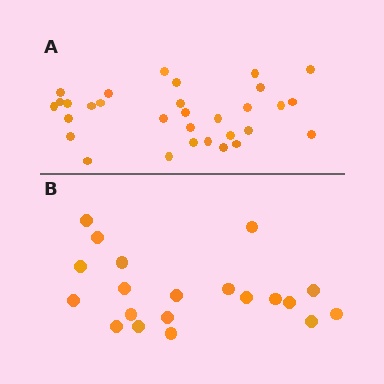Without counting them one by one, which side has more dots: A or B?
Region A (the top region) has more dots.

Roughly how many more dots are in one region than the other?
Region A has roughly 12 or so more dots than region B.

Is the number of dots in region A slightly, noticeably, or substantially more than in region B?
Region A has substantially more. The ratio is roughly 1.6 to 1.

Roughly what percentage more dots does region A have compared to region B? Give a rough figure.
About 55% more.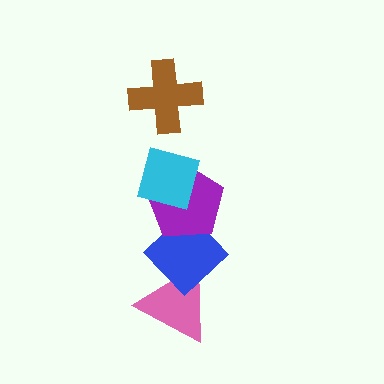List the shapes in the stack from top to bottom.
From top to bottom: the brown cross, the cyan square, the purple pentagon, the blue diamond, the pink triangle.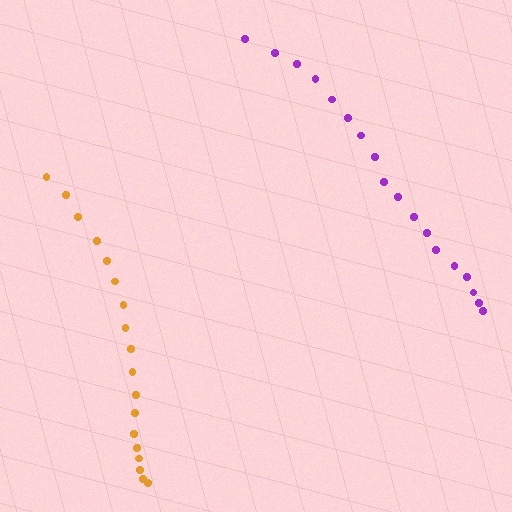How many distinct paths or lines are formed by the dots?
There are 2 distinct paths.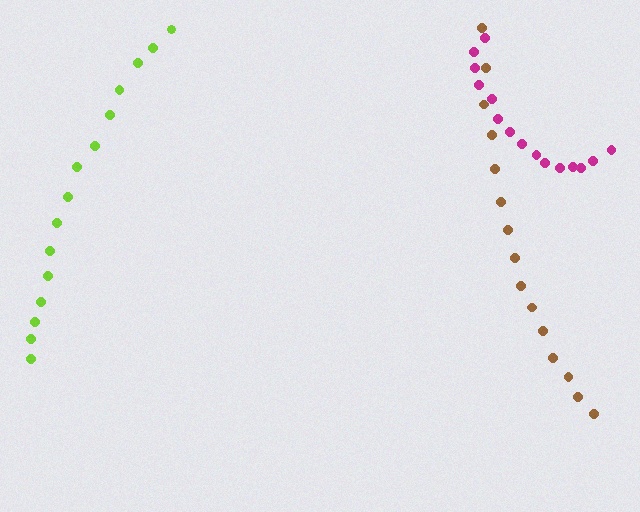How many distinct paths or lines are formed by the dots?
There are 3 distinct paths.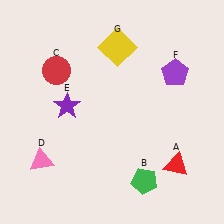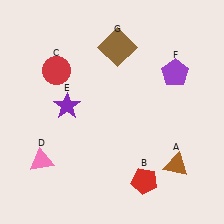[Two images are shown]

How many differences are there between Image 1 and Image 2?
There are 3 differences between the two images.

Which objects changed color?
A changed from red to brown. B changed from green to red. G changed from yellow to brown.